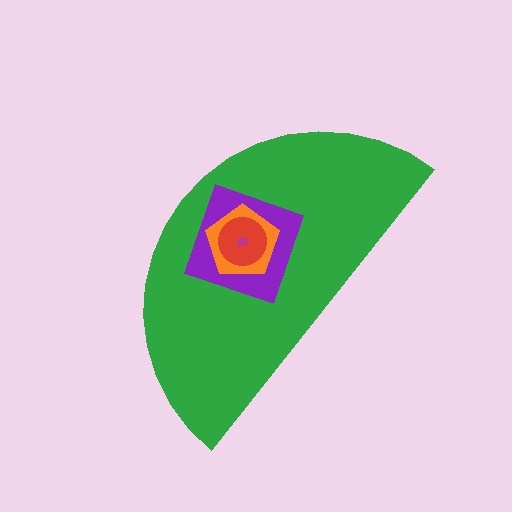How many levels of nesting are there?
5.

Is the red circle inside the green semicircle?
Yes.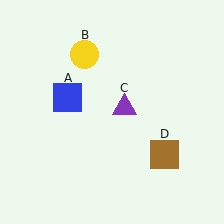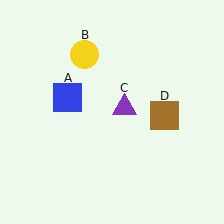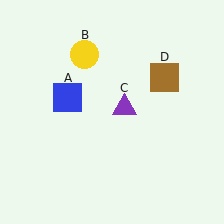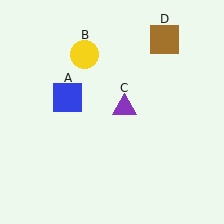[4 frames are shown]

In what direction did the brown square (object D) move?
The brown square (object D) moved up.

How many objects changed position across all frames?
1 object changed position: brown square (object D).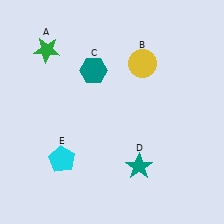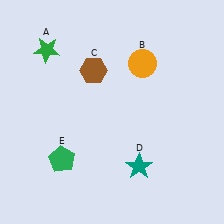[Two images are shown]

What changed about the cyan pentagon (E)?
In Image 1, E is cyan. In Image 2, it changed to green.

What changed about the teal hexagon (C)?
In Image 1, C is teal. In Image 2, it changed to brown.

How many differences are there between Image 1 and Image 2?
There are 3 differences between the two images.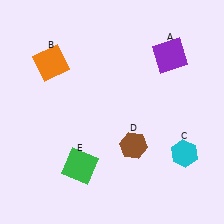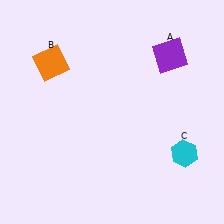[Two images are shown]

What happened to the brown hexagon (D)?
The brown hexagon (D) was removed in Image 2. It was in the bottom-right area of Image 1.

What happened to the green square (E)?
The green square (E) was removed in Image 2. It was in the bottom-left area of Image 1.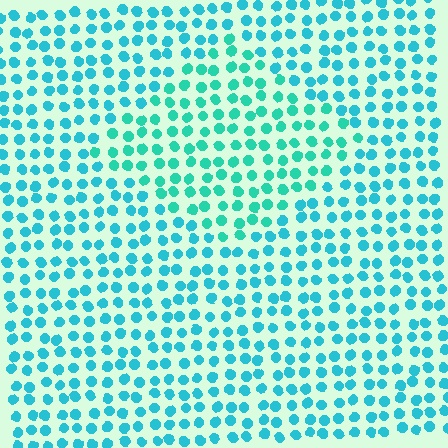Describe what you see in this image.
The image is filled with small cyan elements in a uniform arrangement. A diamond-shaped region is visible where the elements are tinted to a slightly different hue, forming a subtle color boundary.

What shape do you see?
I see a diamond.